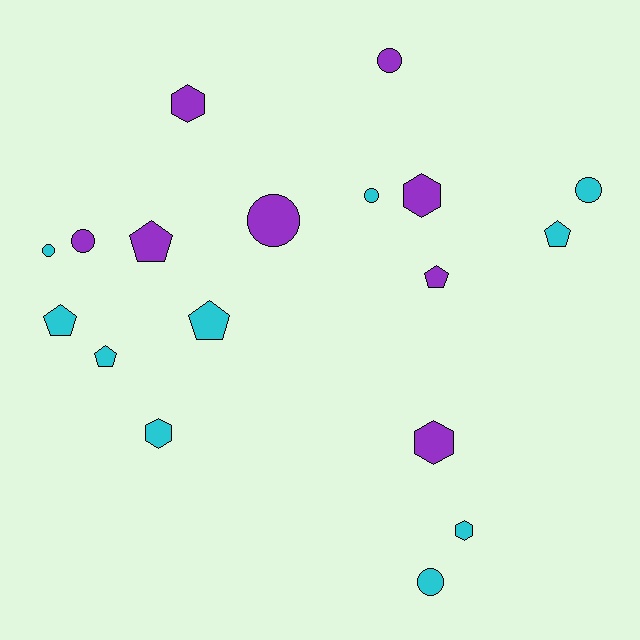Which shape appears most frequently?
Circle, with 7 objects.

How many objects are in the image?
There are 18 objects.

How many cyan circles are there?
There are 4 cyan circles.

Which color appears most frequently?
Cyan, with 10 objects.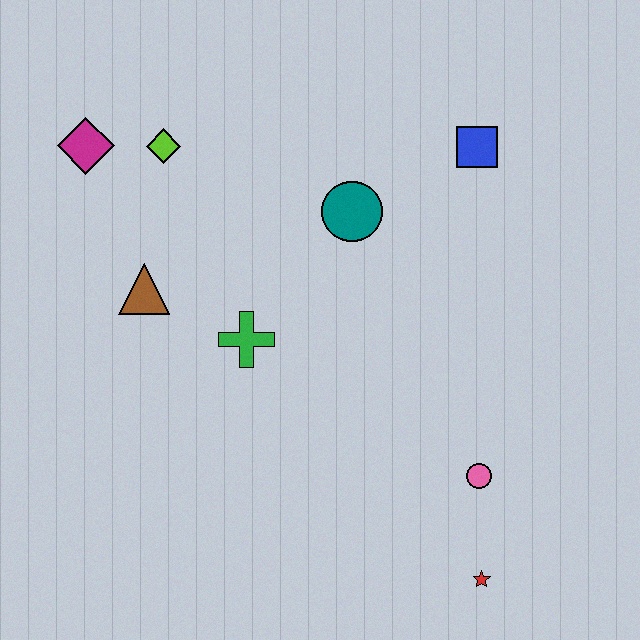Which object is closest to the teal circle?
The blue square is closest to the teal circle.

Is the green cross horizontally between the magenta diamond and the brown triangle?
No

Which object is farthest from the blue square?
The red star is farthest from the blue square.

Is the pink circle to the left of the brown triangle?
No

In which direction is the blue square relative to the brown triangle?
The blue square is to the right of the brown triangle.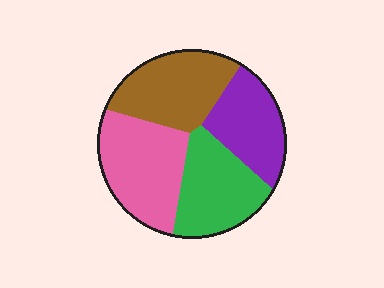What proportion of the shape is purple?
Purple takes up about one fifth (1/5) of the shape.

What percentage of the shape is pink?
Pink covers 29% of the shape.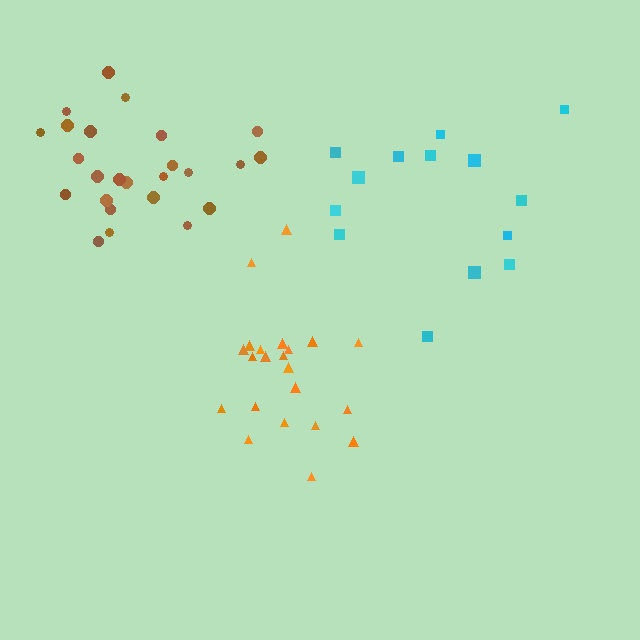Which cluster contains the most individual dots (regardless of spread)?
Brown (25).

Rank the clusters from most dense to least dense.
orange, brown, cyan.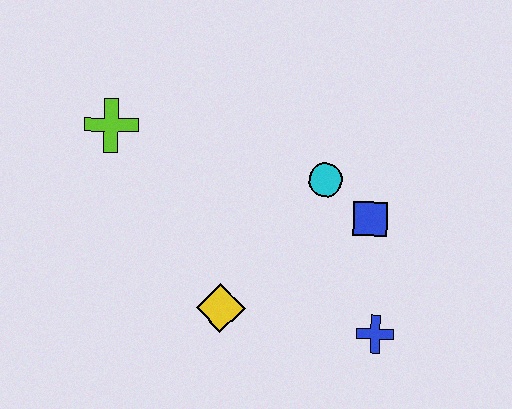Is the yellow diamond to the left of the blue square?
Yes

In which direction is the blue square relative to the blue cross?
The blue square is above the blue cross.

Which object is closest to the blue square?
The cyan circle is closest to the blue square.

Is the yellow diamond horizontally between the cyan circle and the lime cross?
Yes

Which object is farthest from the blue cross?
The lime cross is farthest from the blue cross.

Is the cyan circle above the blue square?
Yes